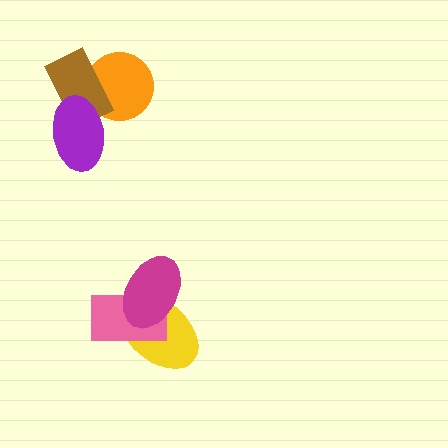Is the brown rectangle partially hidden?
Yes, it is partially covered by another shape.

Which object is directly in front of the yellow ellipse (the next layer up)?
The pink rectangle is directly in front of the yellow ellipse.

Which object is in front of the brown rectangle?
The purple ellipse is in front of the brown rectangle.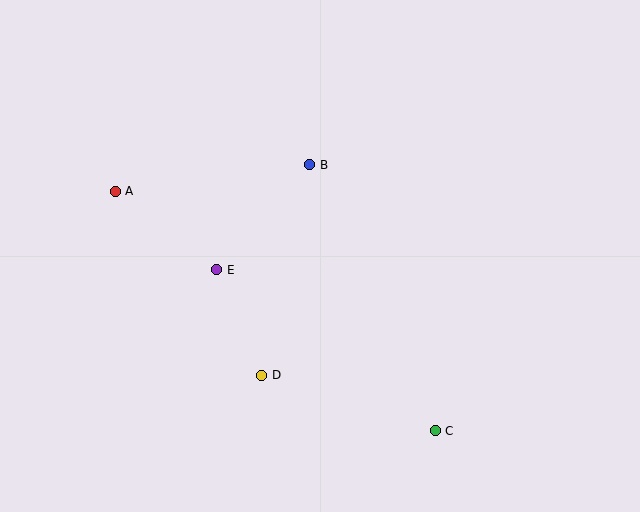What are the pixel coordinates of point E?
Point E is at (217, 270).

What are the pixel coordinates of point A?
Point A is at (115, 191).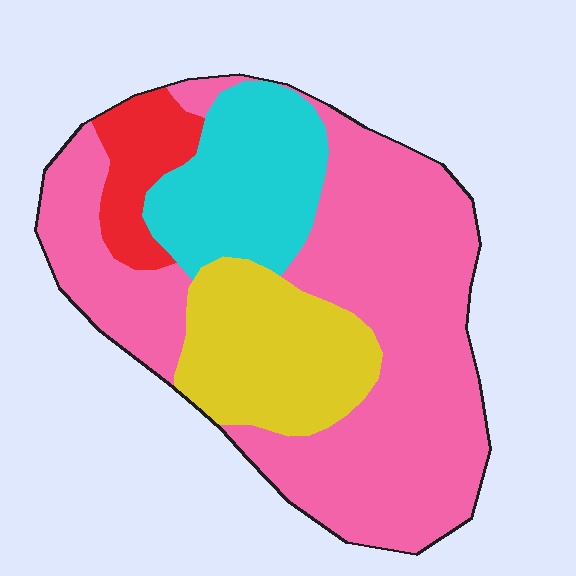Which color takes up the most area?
Pink, at roughly 55%.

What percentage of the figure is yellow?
Yellow takes up about one sixth (1/6) of the figure.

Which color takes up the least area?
Red, at roughly 10%.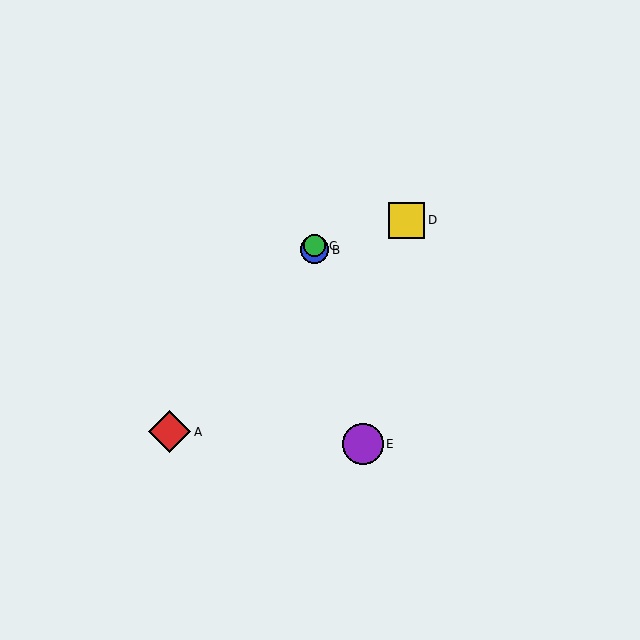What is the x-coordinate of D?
Object D is at x≈407.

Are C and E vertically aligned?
No, C is at x≈315 and E is at x≈363.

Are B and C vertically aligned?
Yes, both are at x≈315.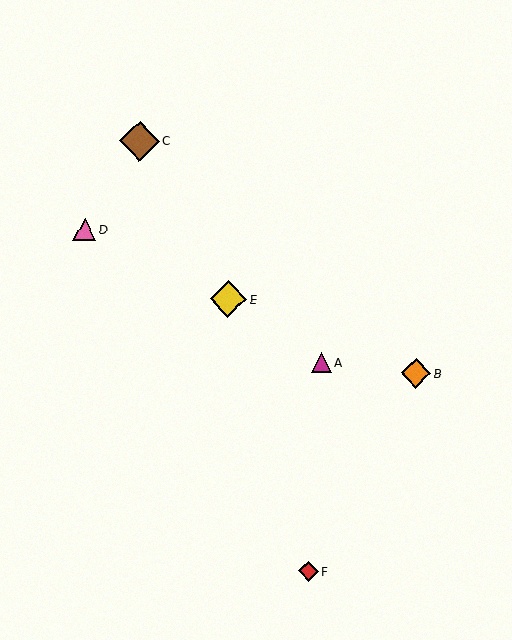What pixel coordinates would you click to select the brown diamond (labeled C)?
Click at (139, 141) to select the brown diamond C.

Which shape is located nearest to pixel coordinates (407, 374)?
The orange diamond (labeled B) at (416, 373) is nearest to that location.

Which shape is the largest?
The brown diamond (labeled C) is the largest.